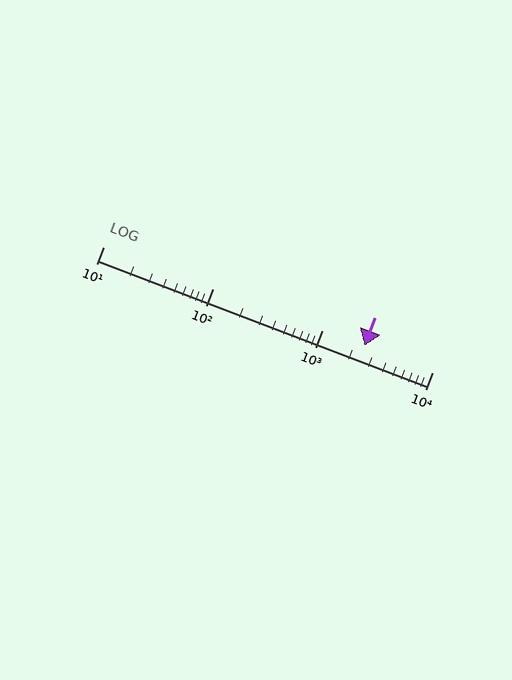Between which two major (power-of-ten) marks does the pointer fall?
The pointer is between 1000 and 10000.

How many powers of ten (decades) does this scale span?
The scale spans 3 decades, from 10 to 10000.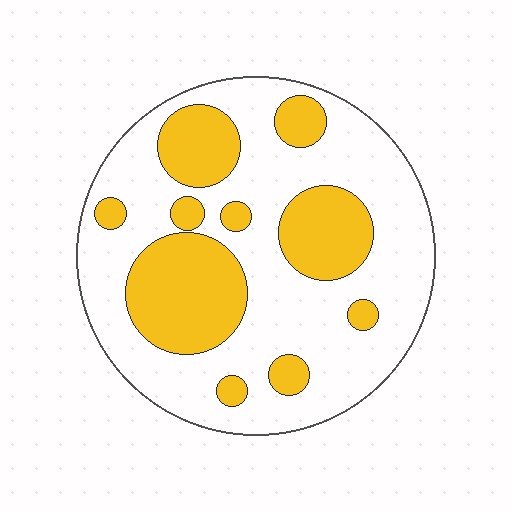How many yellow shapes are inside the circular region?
10.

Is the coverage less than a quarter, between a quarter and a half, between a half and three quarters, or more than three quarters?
Between a quarter and a half.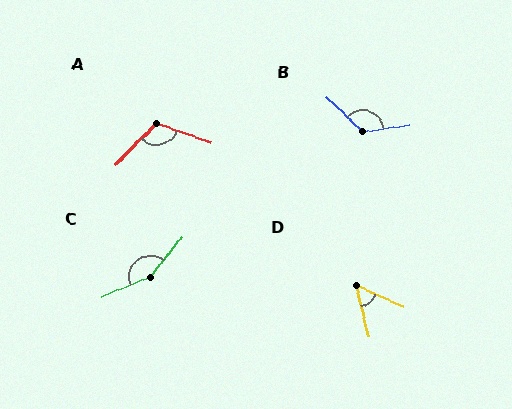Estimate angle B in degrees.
Approximately 128 degrees.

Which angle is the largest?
C, at approximately 150 degrees.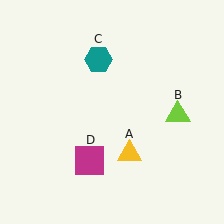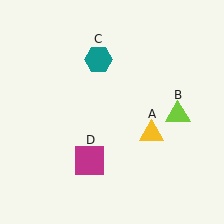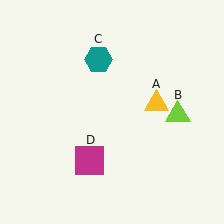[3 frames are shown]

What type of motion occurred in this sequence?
The yellow triangle (object A) rotated counterclockwise around the center of the scene.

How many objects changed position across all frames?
1 object changed position: yellow triangle (object A).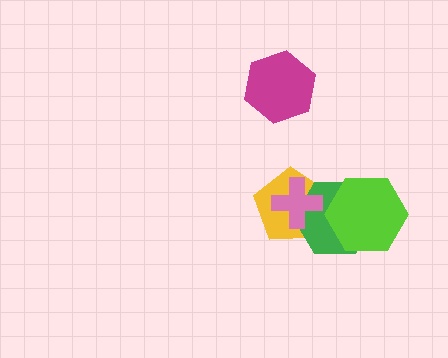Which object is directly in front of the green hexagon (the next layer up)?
The lime hexagon is directly in front of the green hexagon.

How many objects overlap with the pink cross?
2 objects overlap with the pink cross.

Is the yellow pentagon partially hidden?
Yes, it is partially covered by another shape.